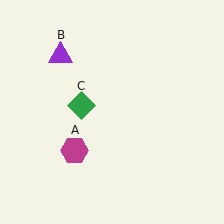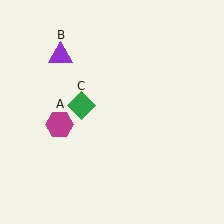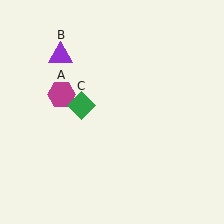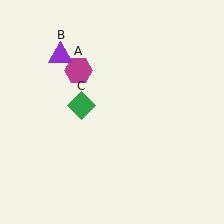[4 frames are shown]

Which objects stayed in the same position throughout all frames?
Purple triangle (object B) and green diamond (object C) remained stationary.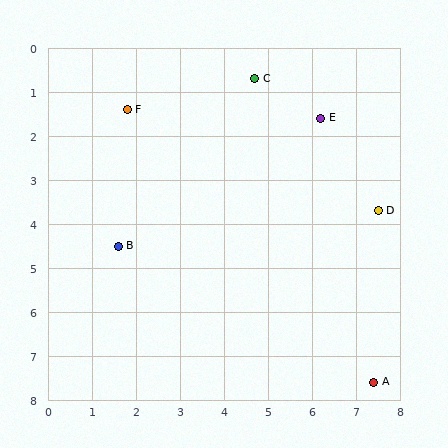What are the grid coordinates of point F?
Point F is at approximately (1.8, 1.4).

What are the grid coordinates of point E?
Point E is at approximately (6.2, 1.6).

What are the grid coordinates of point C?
Point C is at approximately (4.7, 0.7).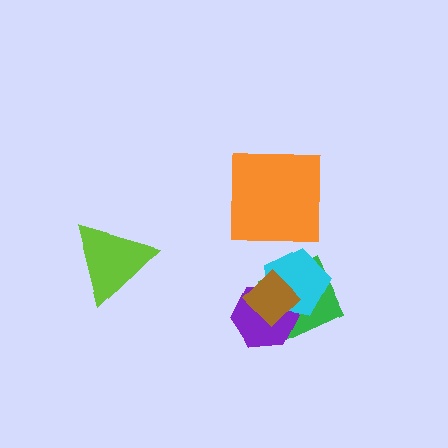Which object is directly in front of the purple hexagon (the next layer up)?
The cyan pentagon is directly in front of the purple hexagon.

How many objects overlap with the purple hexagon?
3 objects overlap with the purple hexagon.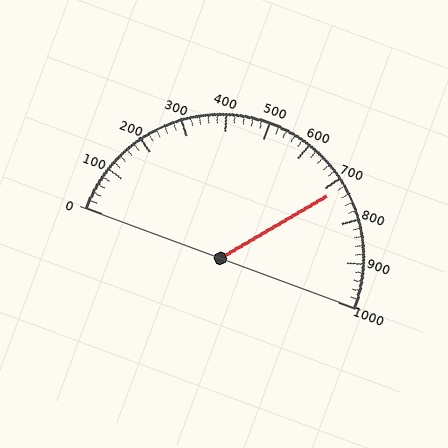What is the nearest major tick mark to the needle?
The nearest major tick mark is 700.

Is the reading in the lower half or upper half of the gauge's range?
The reading is in the upper half of the range (0 to 1000).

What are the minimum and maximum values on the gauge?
The gauge ranges from 0 to 1000.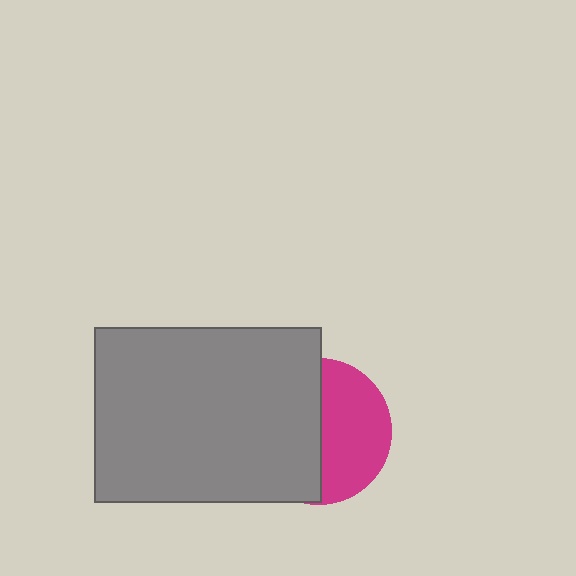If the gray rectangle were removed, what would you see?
You would see the complete magenta circle.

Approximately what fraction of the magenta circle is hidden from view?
Roughly 52% of the magenta circle is hidden behind the gray rectangle.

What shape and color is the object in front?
The object in front is a gray rectangle.